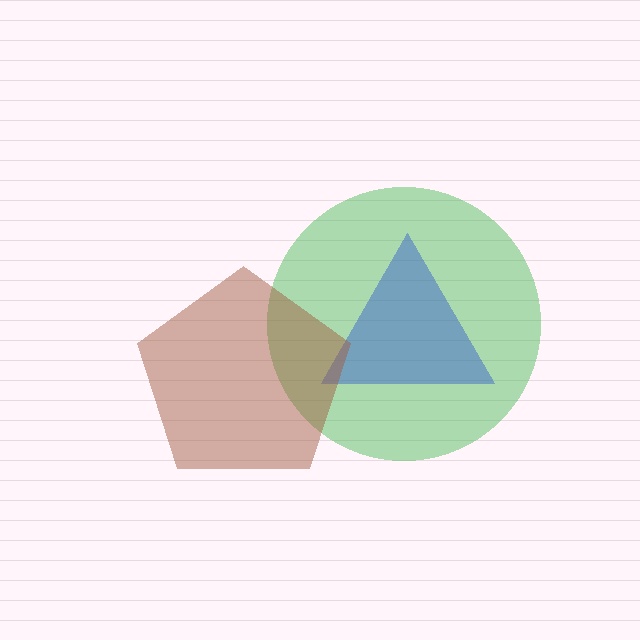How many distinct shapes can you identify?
There are 3 distinct shapes: a green circle, a blue triangle, a brown pentagon.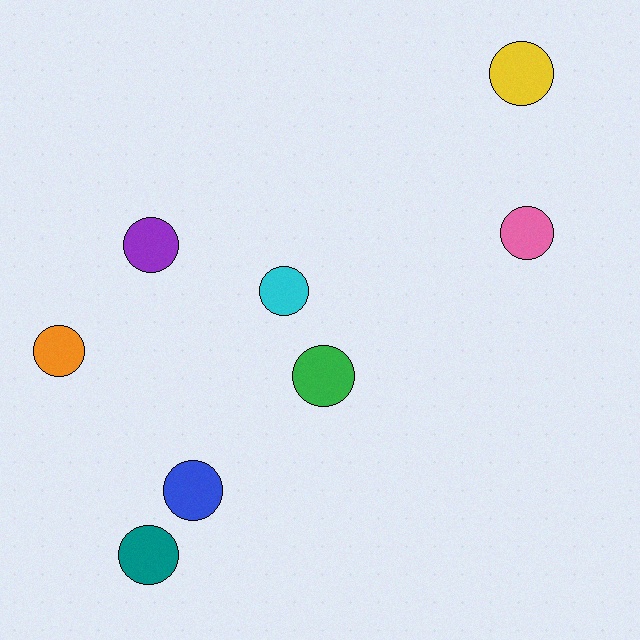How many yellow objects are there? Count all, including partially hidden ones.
There is 1 yellow object.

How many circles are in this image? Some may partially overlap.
There are 8 circles.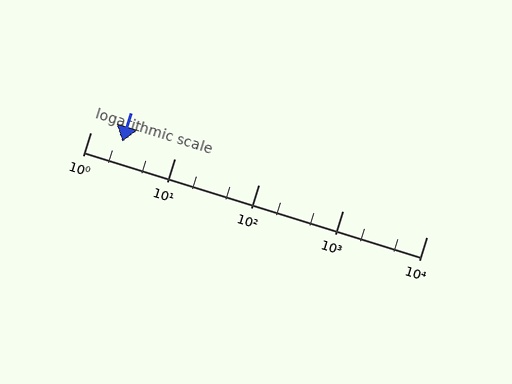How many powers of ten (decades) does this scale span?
The scale spans 4 decades, from 1 to 10000.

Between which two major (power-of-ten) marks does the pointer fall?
The pointer is between 1 and 10.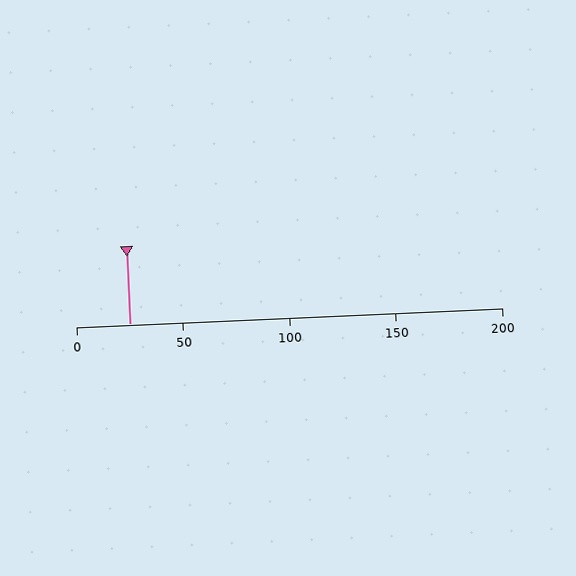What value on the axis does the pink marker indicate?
The marker indicates approximately 25.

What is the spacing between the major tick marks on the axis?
The major ticks are spaced 50 apart.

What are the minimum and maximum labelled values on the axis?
The axis runs from 0 to 200.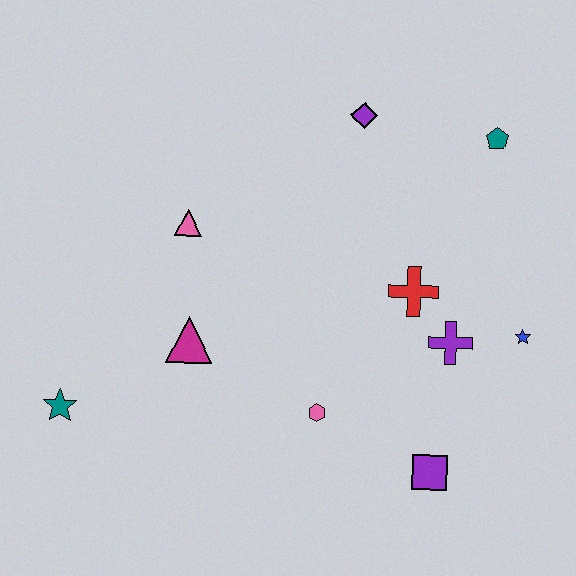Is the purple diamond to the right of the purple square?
No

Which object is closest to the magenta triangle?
The pink triangle is closest to the magenta triangle.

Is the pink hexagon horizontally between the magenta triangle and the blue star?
Yes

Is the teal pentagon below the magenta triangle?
No